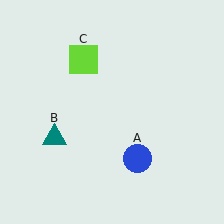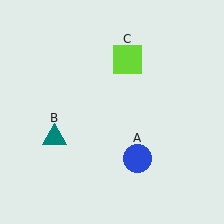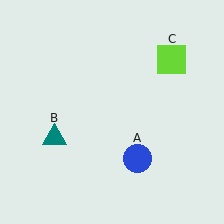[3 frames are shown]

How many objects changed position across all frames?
1 object changed position: lime square (object C).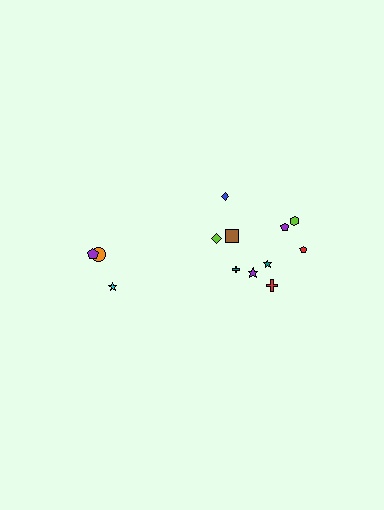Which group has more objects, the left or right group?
The right group.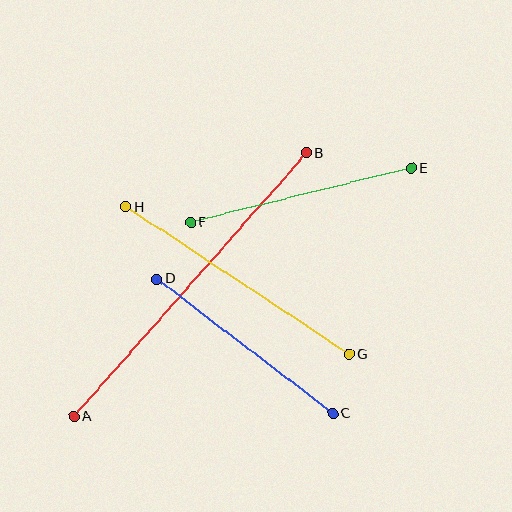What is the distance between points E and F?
The distance is approximately 226 pixels.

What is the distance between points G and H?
The distance is approximately 267 pixels.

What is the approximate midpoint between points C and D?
The midpoint is at approximately (245, 346) pixels.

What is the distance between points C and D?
The distance is approximately 221 pixels.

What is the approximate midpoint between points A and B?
The midpoint is at approximately (190, 285) pixels.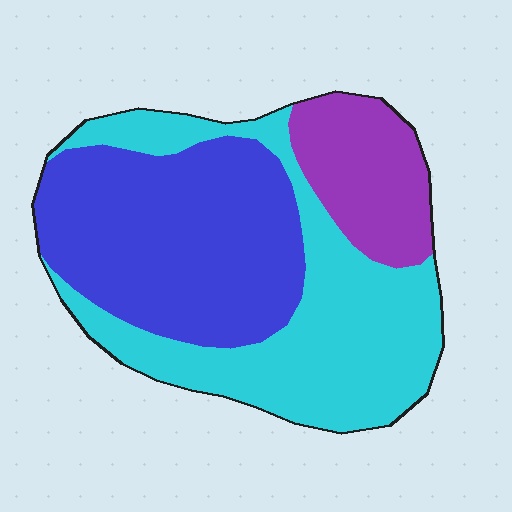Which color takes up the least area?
Purple, at roughly 15%.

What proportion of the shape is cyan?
Cyan takes up between a third and a half of the shape.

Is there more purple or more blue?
Blue.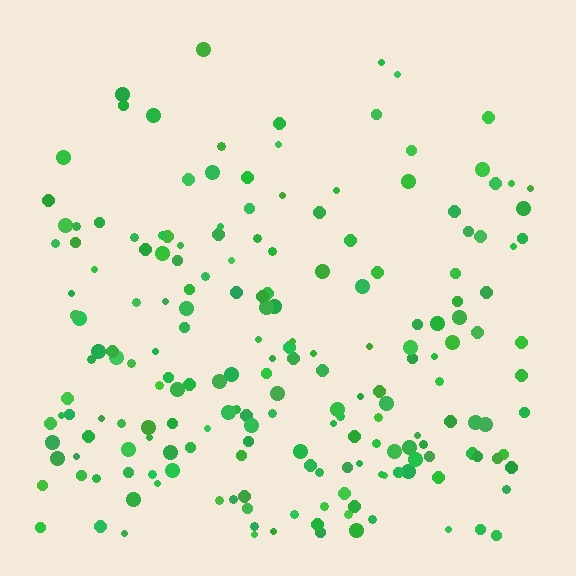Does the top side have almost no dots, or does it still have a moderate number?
Still a moderate number, just noticeably fewer than the bottom.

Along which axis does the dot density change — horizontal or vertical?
Vertical.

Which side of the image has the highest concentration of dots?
The bottom.